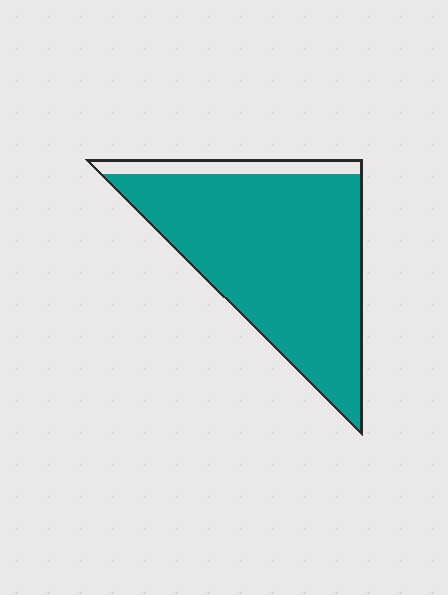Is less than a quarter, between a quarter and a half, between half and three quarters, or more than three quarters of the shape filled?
More than three quarters.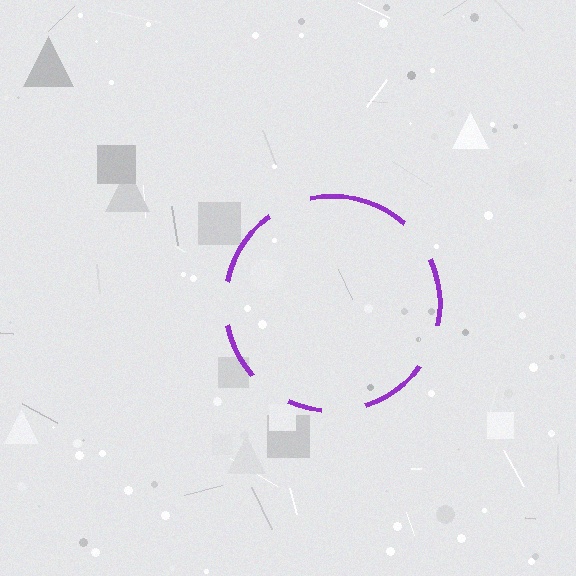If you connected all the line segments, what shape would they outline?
They would outline a circle.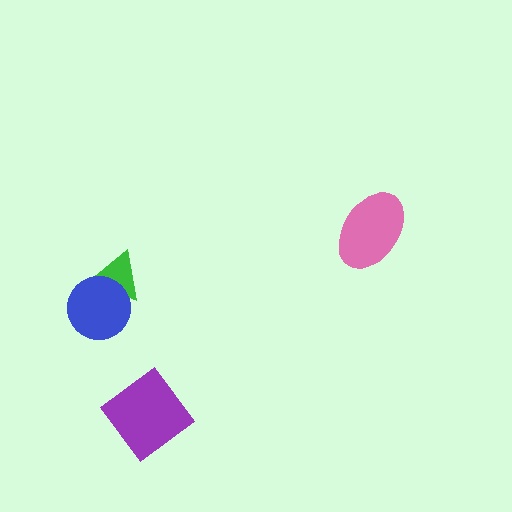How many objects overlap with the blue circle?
1 object overlaps with the blue circle.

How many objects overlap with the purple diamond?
0 objects overlap with the purple diamond.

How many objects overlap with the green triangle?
1 object overlaps with the green triangle.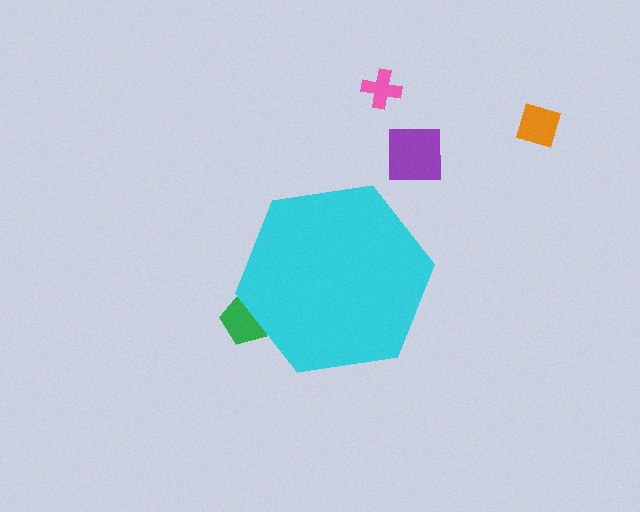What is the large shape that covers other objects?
A cyan hexagon.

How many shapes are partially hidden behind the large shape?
1 shape is partially hidden.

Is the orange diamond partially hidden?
No, the orange diamond is fully visible.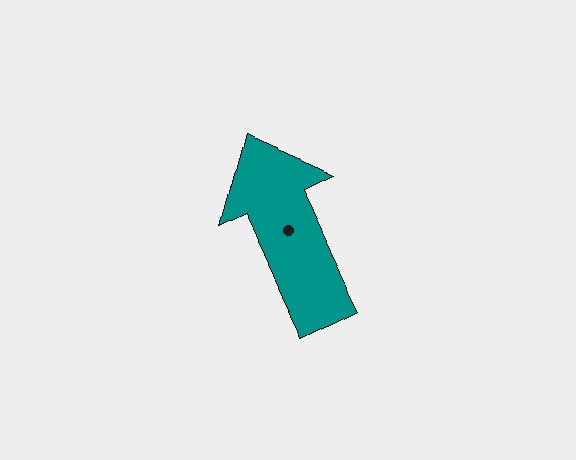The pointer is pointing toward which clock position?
Roughly 11 o'clock.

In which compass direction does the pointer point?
Northwest.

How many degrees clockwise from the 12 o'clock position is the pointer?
Approximately 335 degrees.